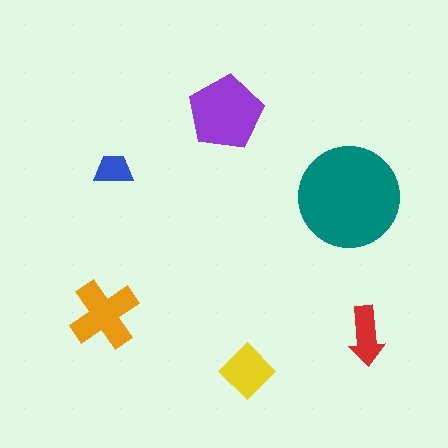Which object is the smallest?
The blue trapezoid.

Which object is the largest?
The teal circle.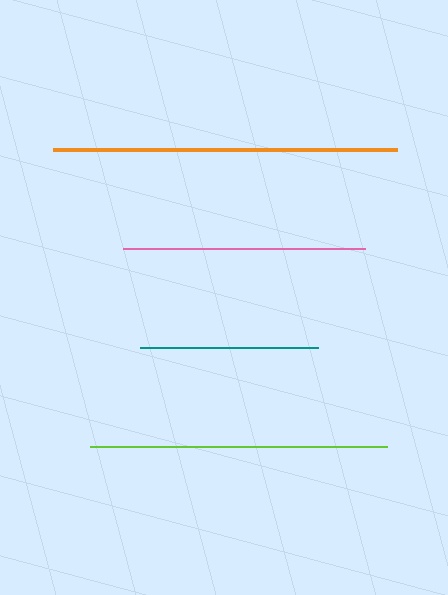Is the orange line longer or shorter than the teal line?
The orange line is longer than the teal line.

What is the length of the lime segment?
The lime segment is approximately 297 pixels long.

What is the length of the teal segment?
The teal segment is approximately 178 pixels long.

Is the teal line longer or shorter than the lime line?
The lime line is longer than the teal line.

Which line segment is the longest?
The orange line is the longest at approximately 345 pixels.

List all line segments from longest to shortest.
From longest to shortest: orange, lime, pink, teal.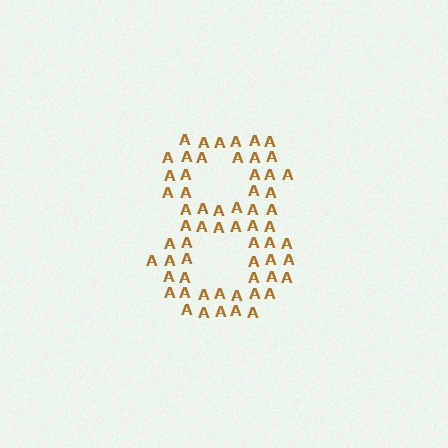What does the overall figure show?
The overall figure shows the digit 8.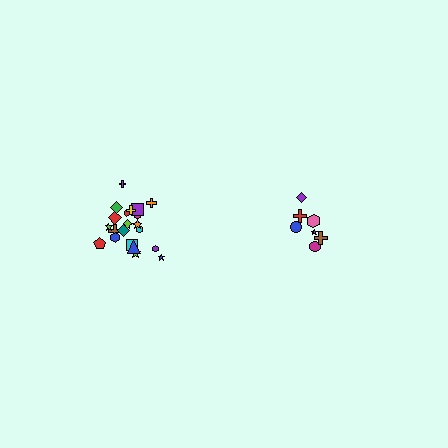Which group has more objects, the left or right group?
The left group.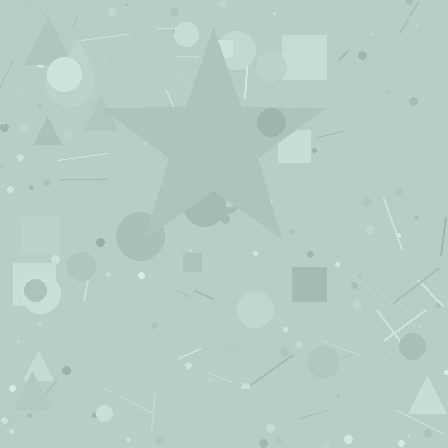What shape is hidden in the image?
A star is hidden in the image.